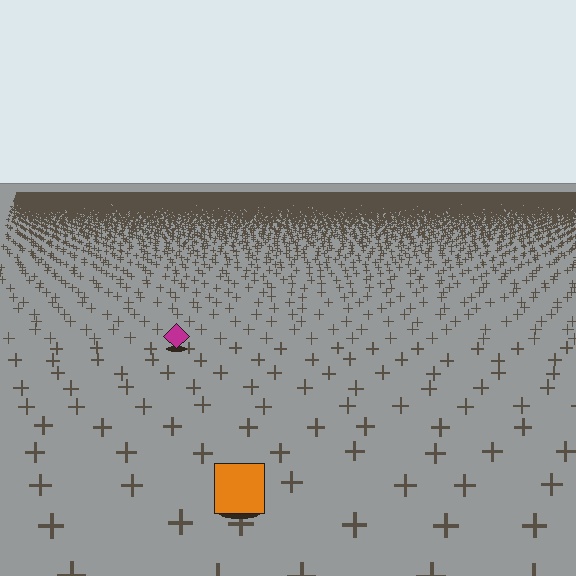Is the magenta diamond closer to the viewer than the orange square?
No. The orange square is closer — you can tell from the texture gradient: the ground texture is coarser near it.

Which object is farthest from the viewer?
The magenta diamond is farthest from the viewer. It appears smaller and the ground texture around it is denser.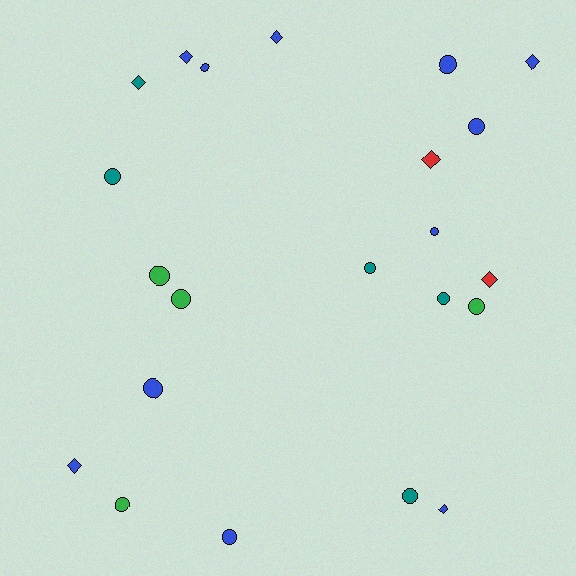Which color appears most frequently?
Blue, with 11 objects.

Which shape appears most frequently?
Circle, with 14 objects.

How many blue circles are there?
There are 6 blue circles.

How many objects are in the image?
There are 22 objects.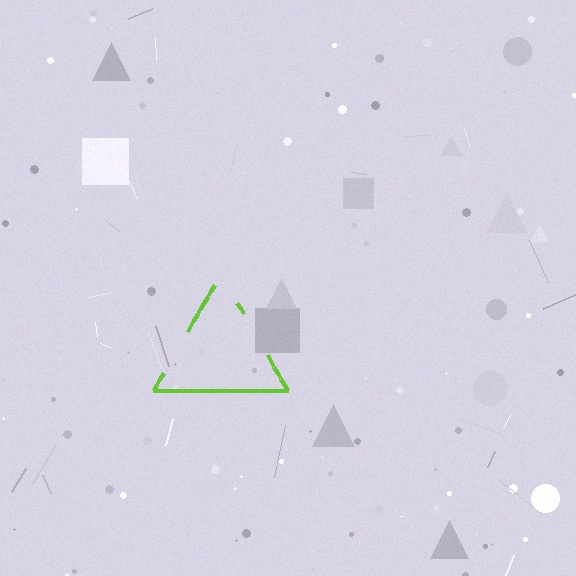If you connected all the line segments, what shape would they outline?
They would outline a triangle.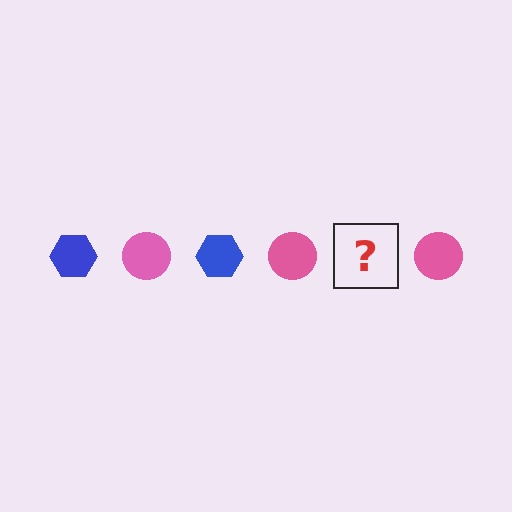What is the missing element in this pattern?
The missing element is a blue hexagon.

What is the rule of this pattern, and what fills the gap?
The rule is that the pattern alternates between blue hexagon and pink circle. The gap should be filled with a blue hexagon.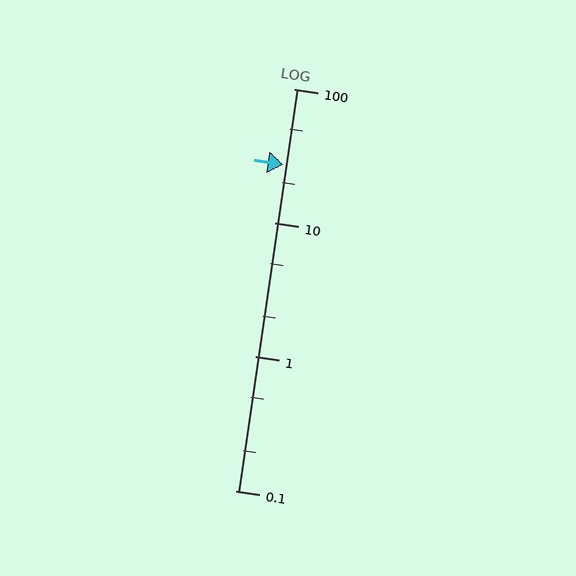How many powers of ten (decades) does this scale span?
The scale spans 3 decades, from 0.1 to 100.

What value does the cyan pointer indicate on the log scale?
The pointer indicates approximately 27.